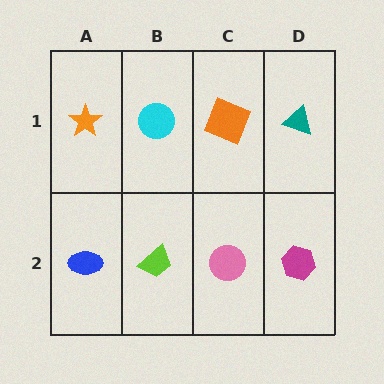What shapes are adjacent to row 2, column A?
An orange star (row 1, column A), a lime trapezoid (row 2, column B).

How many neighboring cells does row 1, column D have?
2.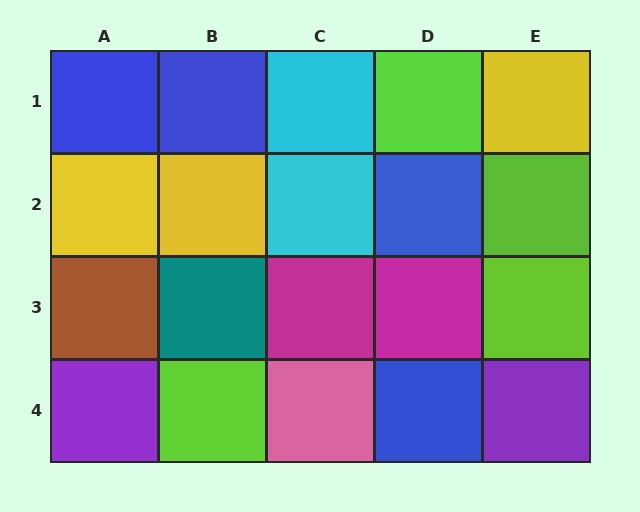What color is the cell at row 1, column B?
Blue.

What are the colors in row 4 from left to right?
Purple, lime, pink, blue, purple.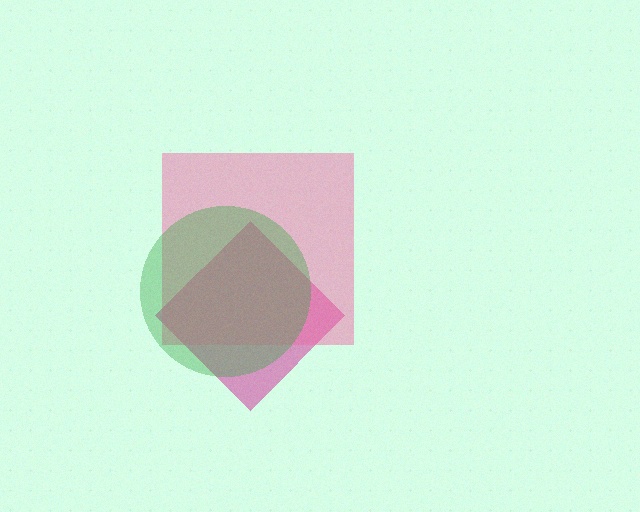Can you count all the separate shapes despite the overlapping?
Yes, there are 3 separate shapes.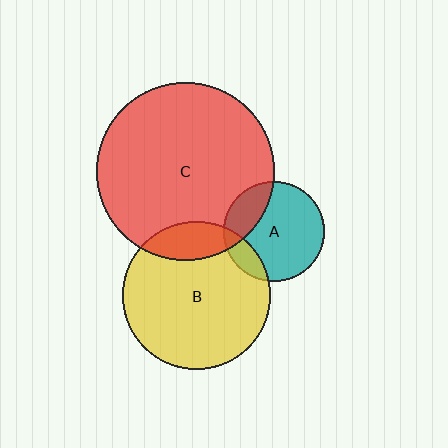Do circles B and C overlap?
Yes.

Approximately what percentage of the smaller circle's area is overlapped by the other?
Approximately 15%.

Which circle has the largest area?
Circle C (red).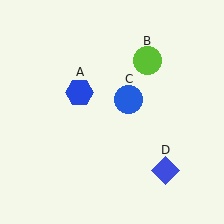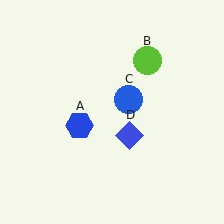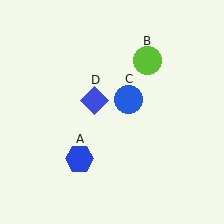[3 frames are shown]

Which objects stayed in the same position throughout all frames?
Lime circle (object B) and blue circle (object C) remained stationary.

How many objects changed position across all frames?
2 objects changed position: blue hexagon (object A), blue diamond (object D).